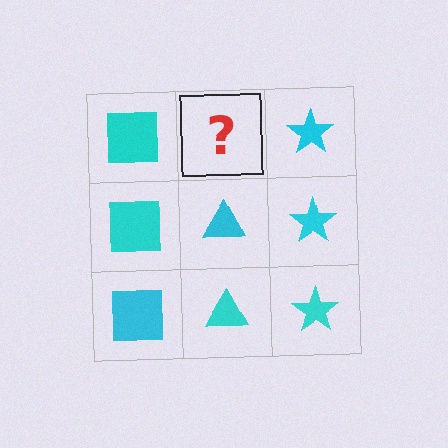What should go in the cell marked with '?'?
The missing cell should contain a cyan triangle.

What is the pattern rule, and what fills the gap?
The rule is that each column has a consistent shape. The gap should be filled with a cyan triangle.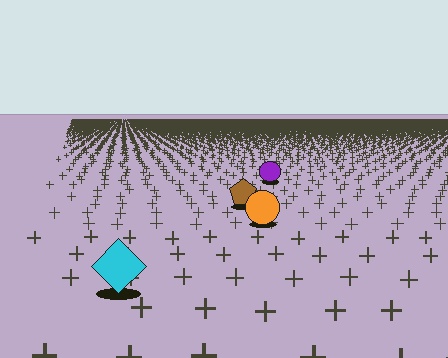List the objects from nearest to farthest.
From nearest to farthest: the cyan diamond, the orange circle, the brown pentagon, the purple circle.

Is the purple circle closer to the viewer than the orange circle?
No. The orange circle is closer — you can tell from the texture gradient: the ground texture is coarser near it.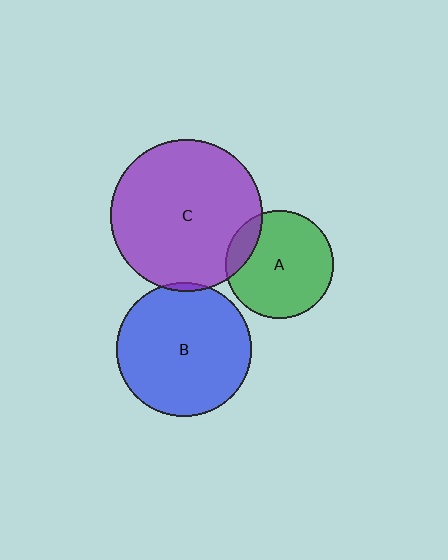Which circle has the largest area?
Circle C (purple).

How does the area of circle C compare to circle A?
Approximately 2.0 times.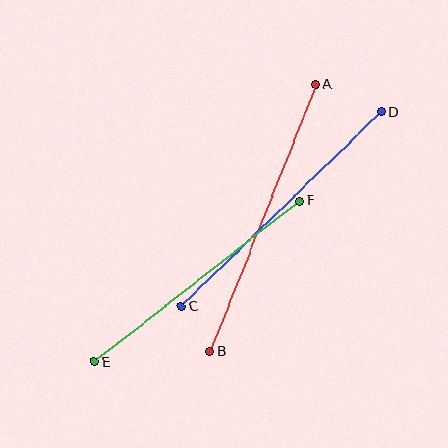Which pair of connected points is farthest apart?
Points A and B are farthest apart.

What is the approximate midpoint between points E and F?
The midpoint is at approximately (197, 282) pixels.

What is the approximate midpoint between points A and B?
The midpoint is at approximately (263, 218) pixels.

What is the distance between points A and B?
The distance is approximately 287 pixels.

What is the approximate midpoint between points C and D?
The midpoint is at approximately (281, 209) pixels.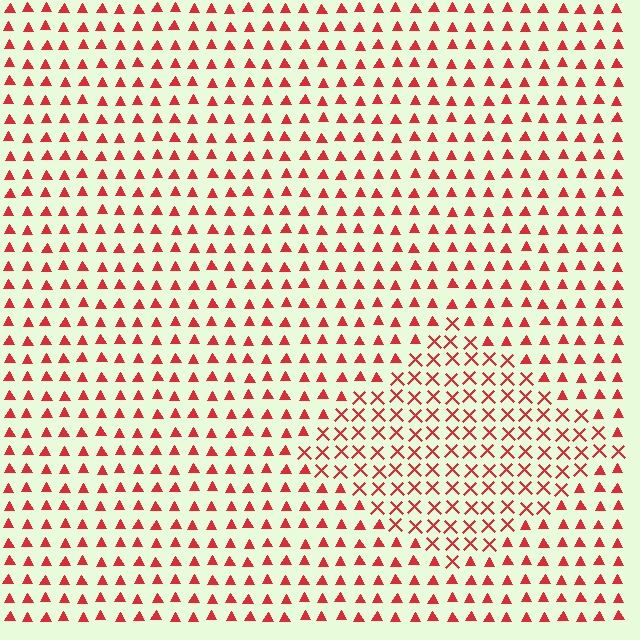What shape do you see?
I see a diamond.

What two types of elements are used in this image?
The image uses X marks inside the diamond region and triangles outside it.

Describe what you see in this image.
The image is filled with small red elements arranged in a uniform grid. A diamond-shaped region contains X marks, while the surrounding area contains triangles. The boundary is defined purely by the change in element shape.